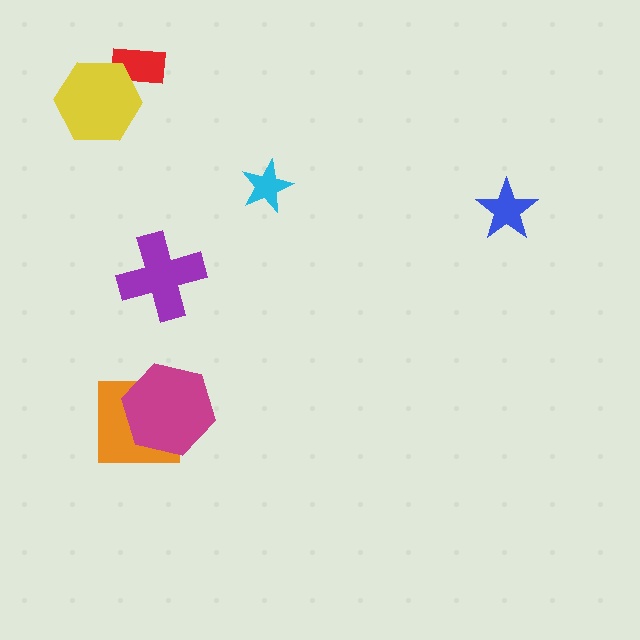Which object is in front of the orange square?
The magenta hexagon is in front of the orange square.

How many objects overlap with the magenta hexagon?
1 object overlaps with the magenta hexagon.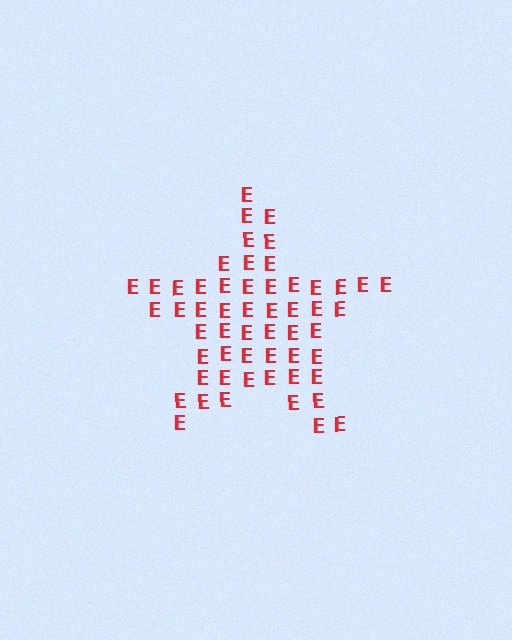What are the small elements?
The small elements are letter E's.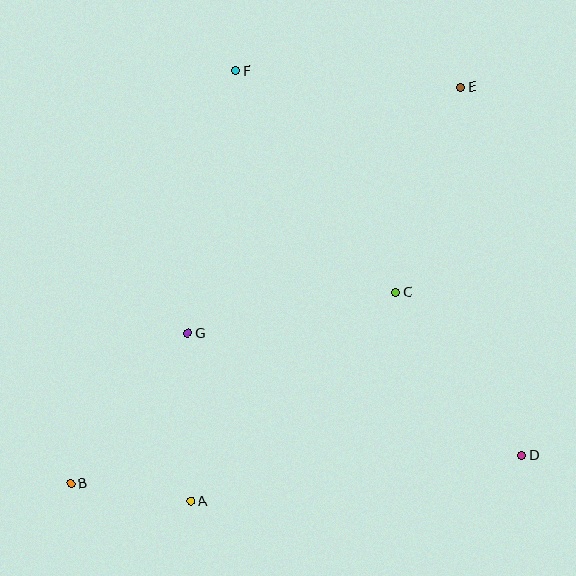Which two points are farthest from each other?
Points B and E are farthest from each other.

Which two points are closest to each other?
Points A and B are closest to each other.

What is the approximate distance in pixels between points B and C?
The distance between B and C is approximately 377 pixels.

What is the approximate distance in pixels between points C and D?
The distance between C and D is approximately 206 pixels.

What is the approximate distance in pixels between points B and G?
The distance between B and G is approximately 190 pixels.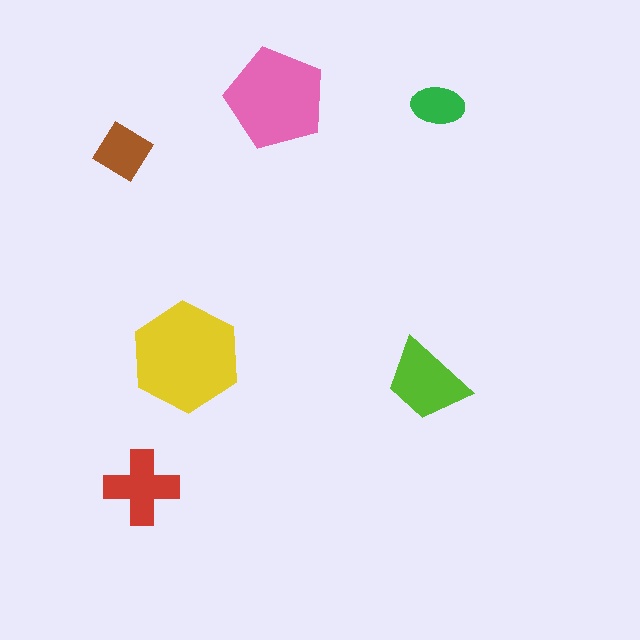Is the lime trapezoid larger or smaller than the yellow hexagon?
Smaller.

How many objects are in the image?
There are 6 objects in the image.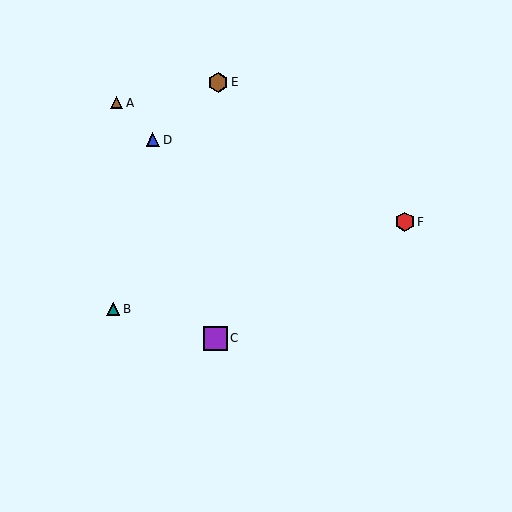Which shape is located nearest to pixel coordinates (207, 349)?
The purple square (labeled C) at (216, 338) is nearest to that location.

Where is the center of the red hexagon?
The center of the red hexagon is at (405, 222).